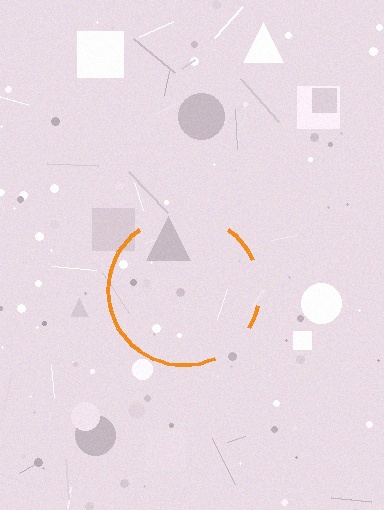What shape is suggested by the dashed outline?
The dashed outline suggests a circle.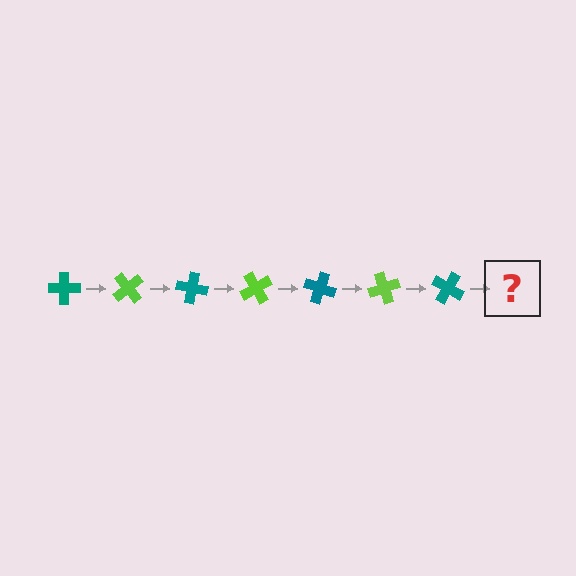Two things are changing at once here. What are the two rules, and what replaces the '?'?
The two rules are that it rotates 50 degrees each step and the color cycles through teal and lime. The '?' should be a lime cross, rotated 350 degrees from the start.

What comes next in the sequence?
The next element should be a lime cross, rotated 350 degrees from the start.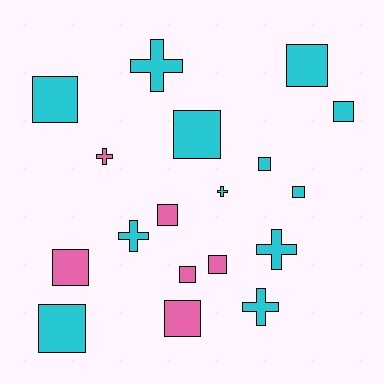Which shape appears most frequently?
Square, with 12 objects.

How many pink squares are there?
There are 5 pink squares.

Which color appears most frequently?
Cyan, with 12 objects.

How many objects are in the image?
There are 18 objects.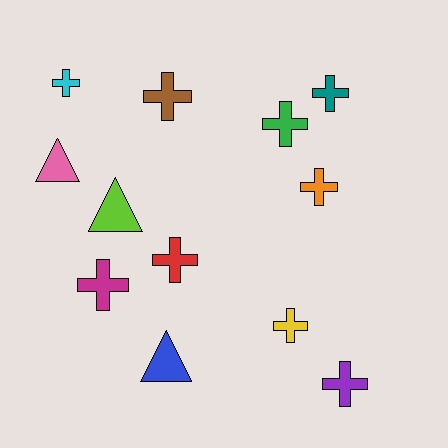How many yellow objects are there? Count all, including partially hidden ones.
There is 1 yellow object.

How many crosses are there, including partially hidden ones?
There are 9 crosses.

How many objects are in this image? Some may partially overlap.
There are 12 objects.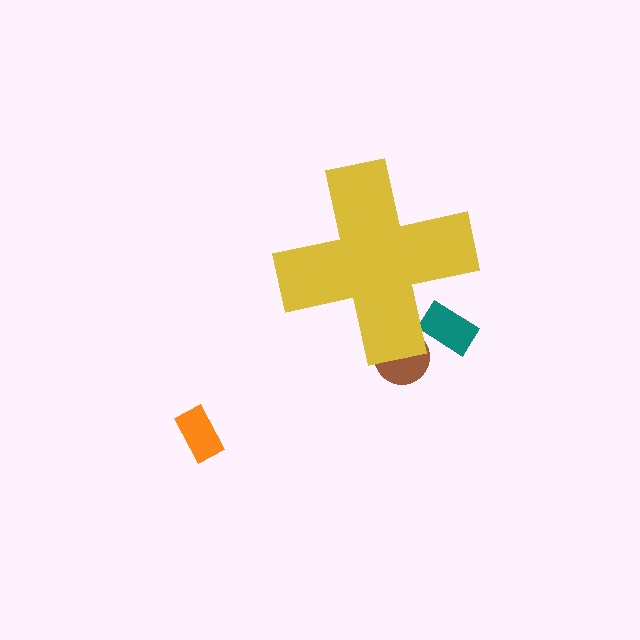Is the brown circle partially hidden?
Yes, the brown circle is partially hidden behind the yellow cross.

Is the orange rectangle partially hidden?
No, the orange rectangle is fully visible.